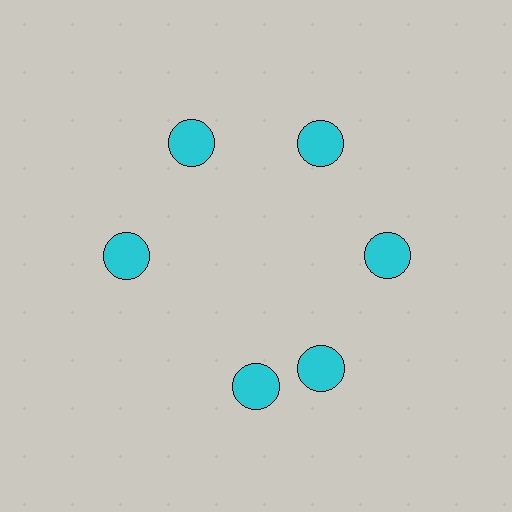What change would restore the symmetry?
The symmetry would be restored by rotating it back into even spacing with its neighbors so that all 6 circles sit at equal angles and equal distance from the center.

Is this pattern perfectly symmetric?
No. The 6 cyan circles are arranged in a ring, but one element near the 7 o'clock position is rotated out of alignment along the ring, breaking the 6-fold rotational symmetry.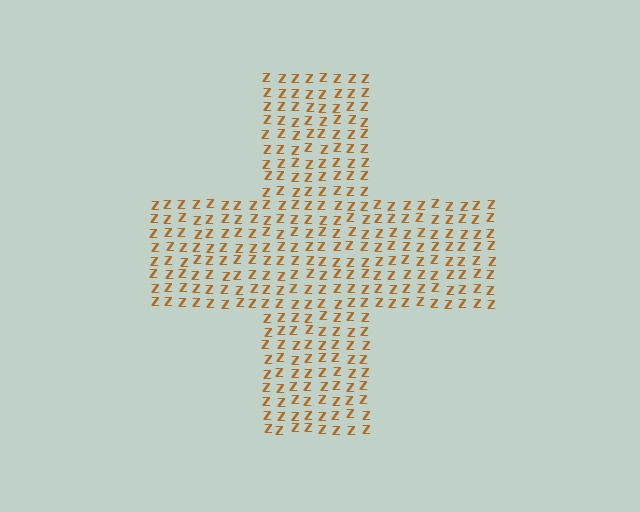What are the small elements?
The small elements are letter Z's.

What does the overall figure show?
The overall figure shows a cross.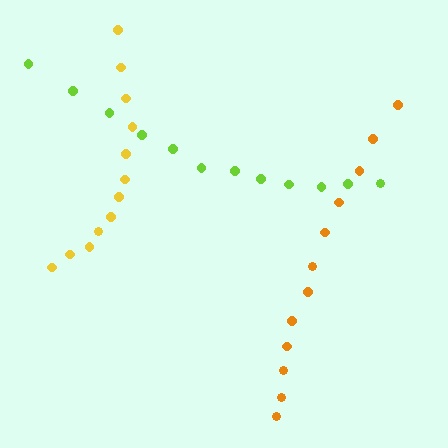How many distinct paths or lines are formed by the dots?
There are 3 distinct paths.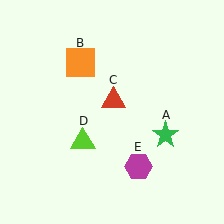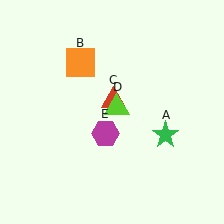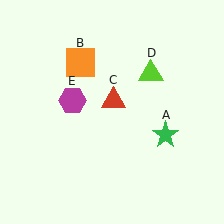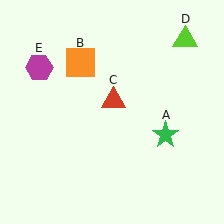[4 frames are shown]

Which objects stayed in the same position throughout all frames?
Green star (object A) and orange square (object B) and red triangle (object C) remained stationary.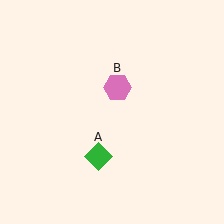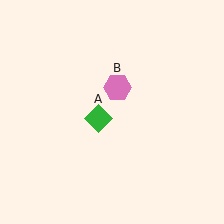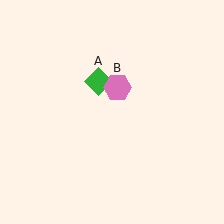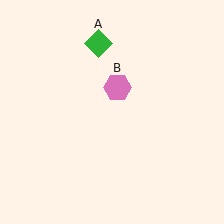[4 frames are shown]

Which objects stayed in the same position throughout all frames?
Pink hexagon (object B) remained stationary.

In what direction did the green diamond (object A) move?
The green diamond (object A) moved up.